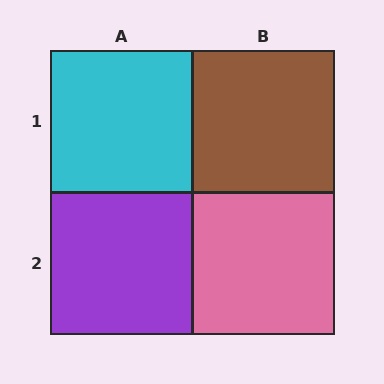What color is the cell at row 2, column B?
Pink.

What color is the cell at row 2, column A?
Purple.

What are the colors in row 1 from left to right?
Cyan, brown.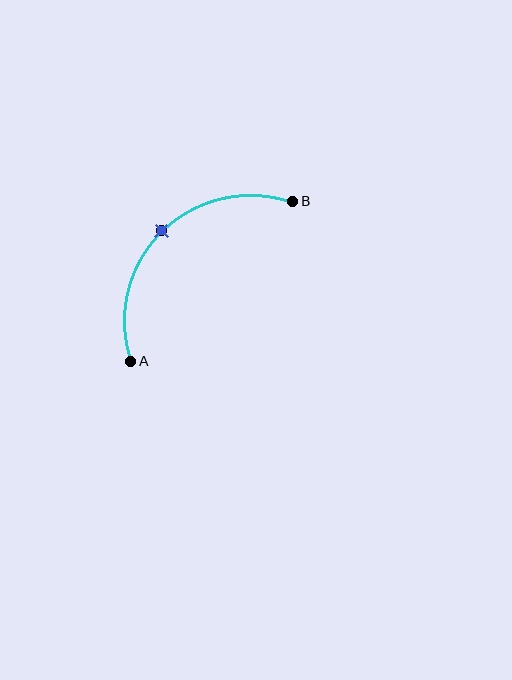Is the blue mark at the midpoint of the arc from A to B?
Yes. The blue mark lies on the arc at equal arc-length from both A and B — it is the arc midpoint.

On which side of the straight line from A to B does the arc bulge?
The arc bulges above and to the left of the straight line connecting A and B.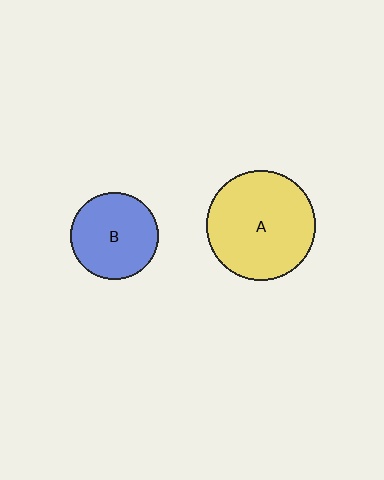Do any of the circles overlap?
No, none of the circles overlap.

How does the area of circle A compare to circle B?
Approximately 1.6 times.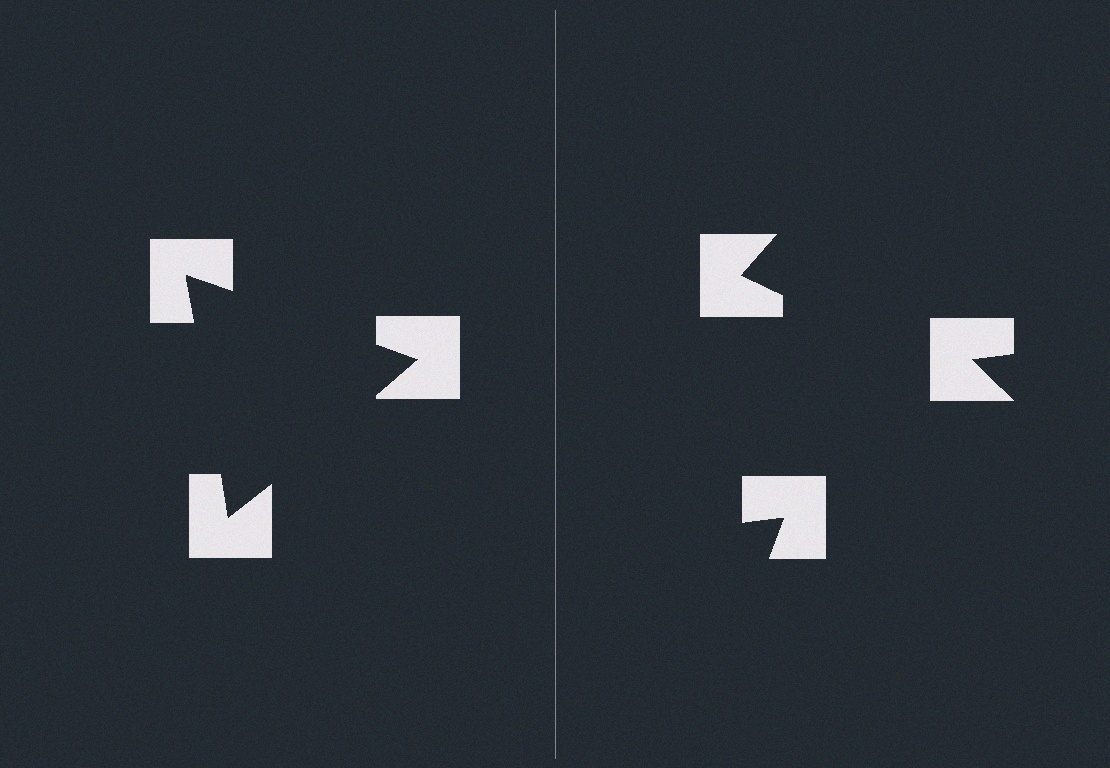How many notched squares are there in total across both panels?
6 — 3 on each side.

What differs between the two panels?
The notched squares are positioned identically on both sides; only the wedge orientations differ. On the left they align to a triangle; on the right they are misaligned.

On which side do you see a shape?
An illusory triangle appears on the left side. On the right side the wedge cuts are rotated, so no coherent shape forms.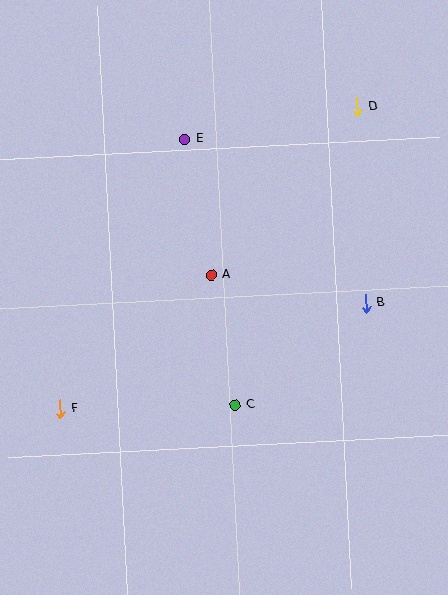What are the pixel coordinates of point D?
Point D is at (357, 107).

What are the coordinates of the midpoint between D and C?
The midpoint between D and C is at (296, 256).